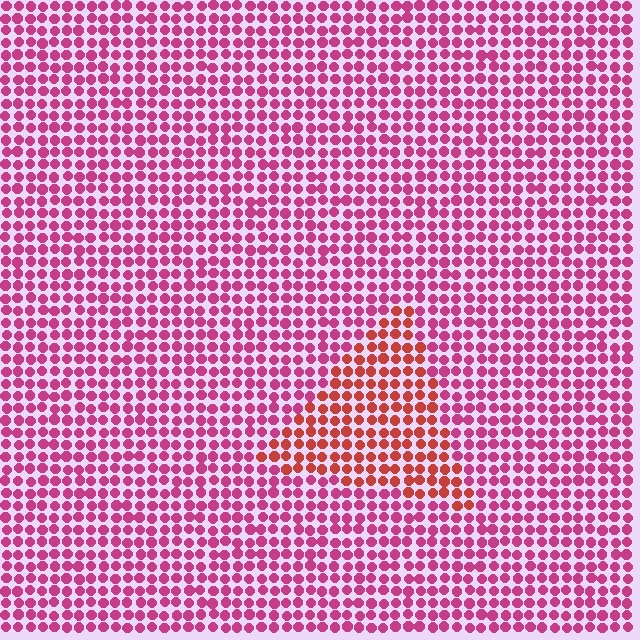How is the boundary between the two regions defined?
The boundary is defined purely by a slight shift in hue (about 35 degrees). Spacing, size, and orientation are identical on both sides.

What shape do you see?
I see a triangle.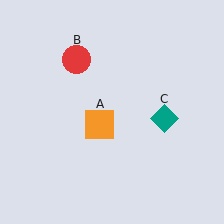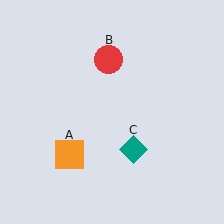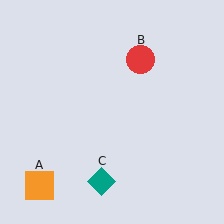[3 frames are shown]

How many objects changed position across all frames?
3 objects changed position: orange square (object A), red circle (object B), teal diamond (object C).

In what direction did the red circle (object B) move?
The red circle (object B) moved right.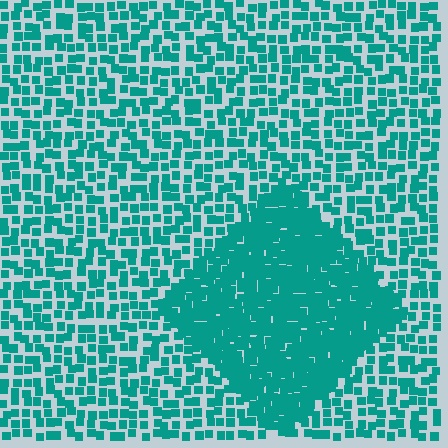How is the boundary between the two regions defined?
The boundary is defined by a change in element density (approximately 2.3x ratio). All elements are the same color, size, and shape.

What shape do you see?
I see a diamond.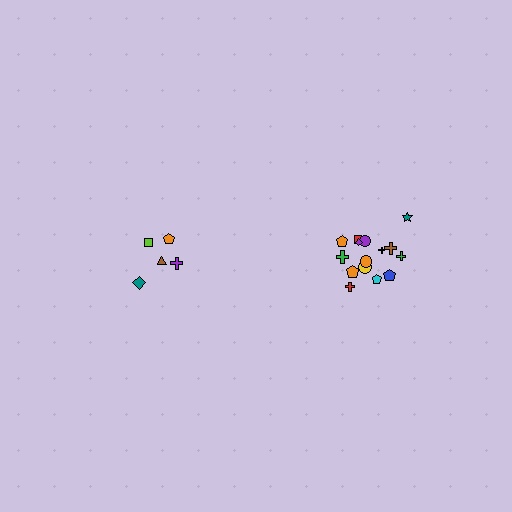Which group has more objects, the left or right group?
The right group.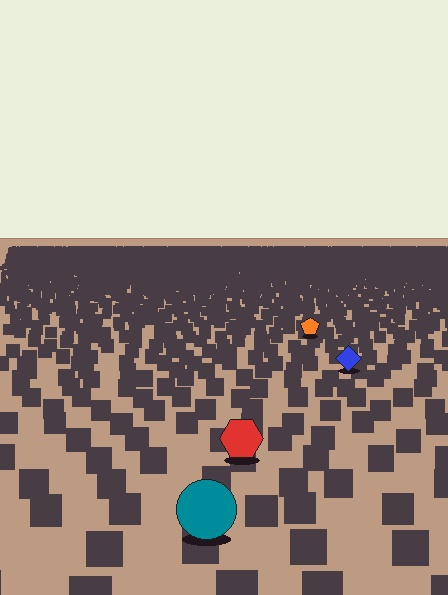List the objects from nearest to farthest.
From nearest to farthest: the teal circle, the red hexagon, the blue diamond, the orange pentagon.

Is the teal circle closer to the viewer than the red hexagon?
Yes. The teal circle is closer — you can tell from the texture gradient: the ground texture is coarser near it.